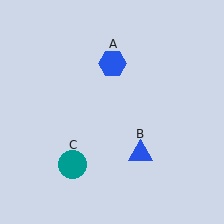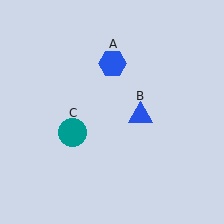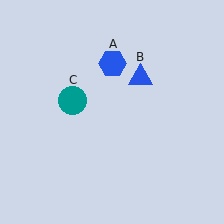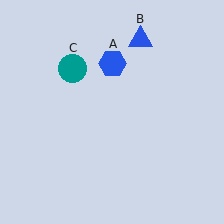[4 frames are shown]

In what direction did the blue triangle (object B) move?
The blue triangle (object B) moved up.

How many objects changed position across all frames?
2 objects changed position: blue triangle (object B), teal circle (object C).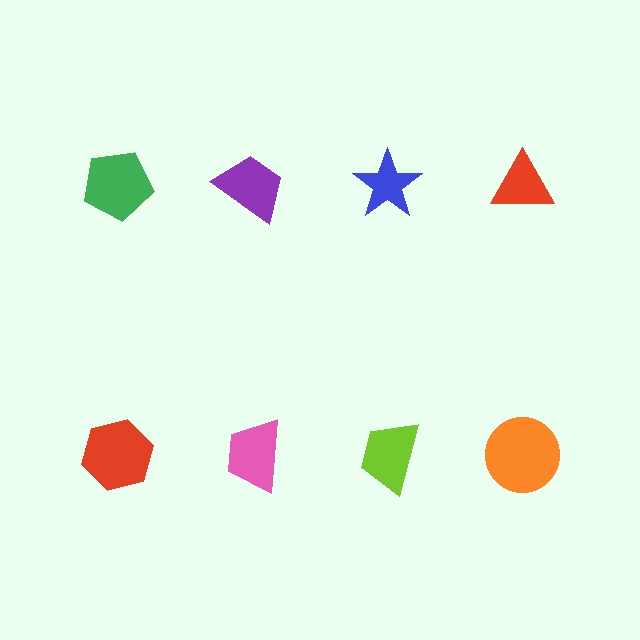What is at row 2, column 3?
A lime trapezoid.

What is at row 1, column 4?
A red triangle.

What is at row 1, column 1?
A green pentagon.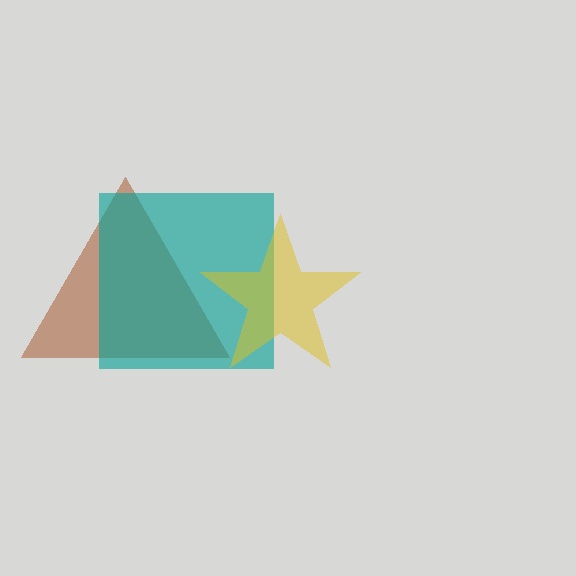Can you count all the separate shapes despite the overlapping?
Yes, there are 3 separate shapes.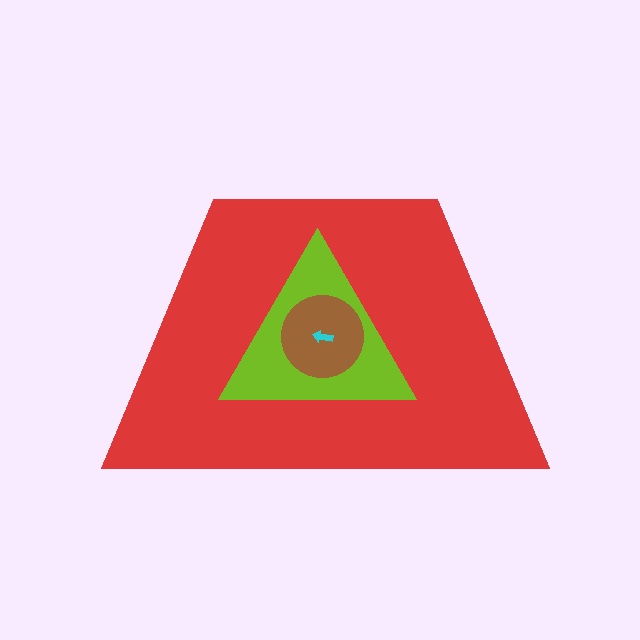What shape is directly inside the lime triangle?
The brown circle.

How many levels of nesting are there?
4.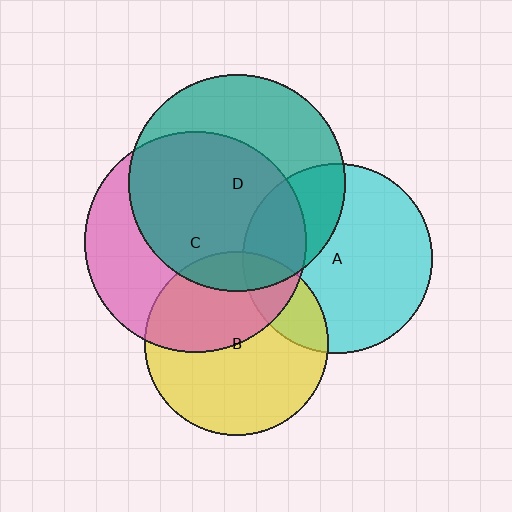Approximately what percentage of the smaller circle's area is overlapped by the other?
Approximately 20%.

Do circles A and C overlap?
Yes.